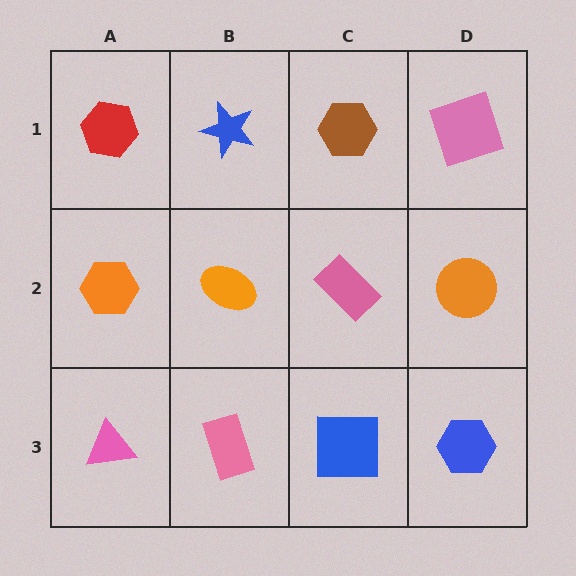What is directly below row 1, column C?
A pink rectangle.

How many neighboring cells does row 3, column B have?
3.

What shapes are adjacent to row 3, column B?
An orange ellipse (row 2, column B), a pink triangle (row 3, column A), a blue square (row 3, column C).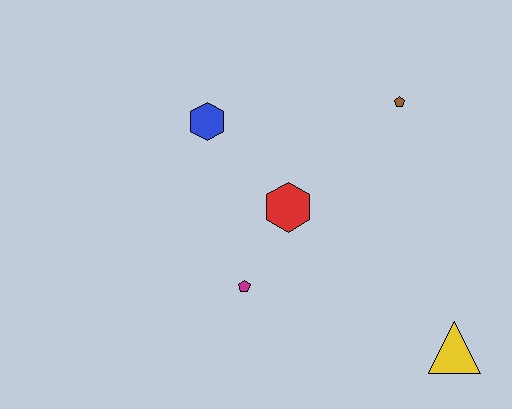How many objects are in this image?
There are 5 objects.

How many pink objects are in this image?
There are no pink objects.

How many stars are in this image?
There are no stars.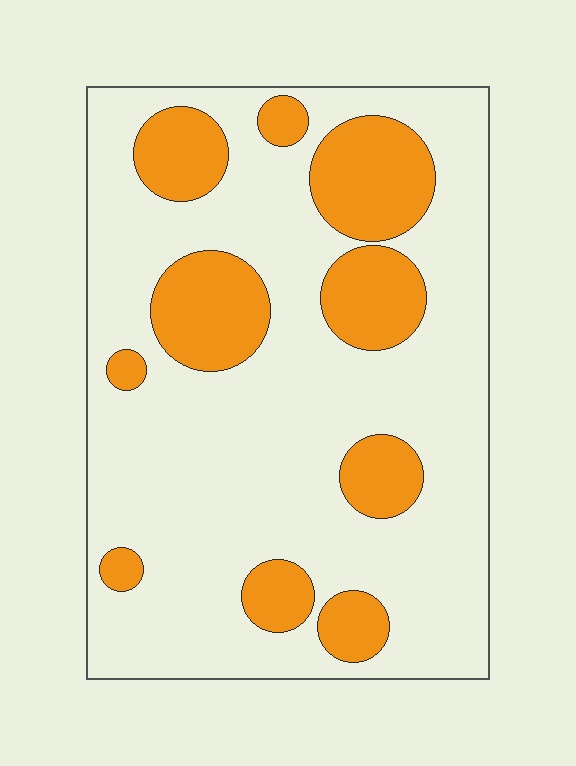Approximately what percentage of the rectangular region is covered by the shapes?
Approximately 25%.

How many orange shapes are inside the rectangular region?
10.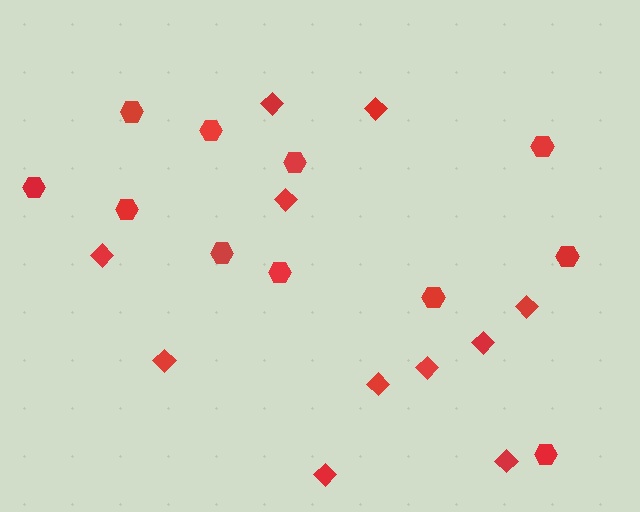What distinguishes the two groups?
There are 2 groups: one group of hexagons (11) and one group of diamonds (11).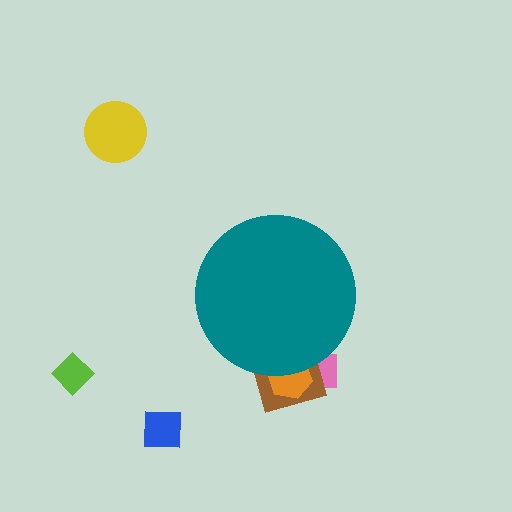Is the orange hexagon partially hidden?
Yes, the orange hexagon is partially hidden behind the teal circle.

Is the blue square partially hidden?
No, the blue square is fully visible.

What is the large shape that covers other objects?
A teal circle.